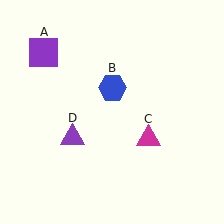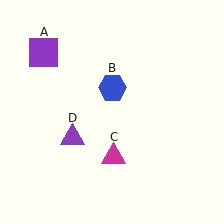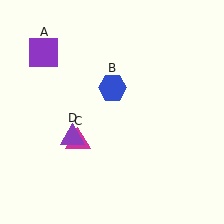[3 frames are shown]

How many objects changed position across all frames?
1 object changed position: magenta triangle (object C).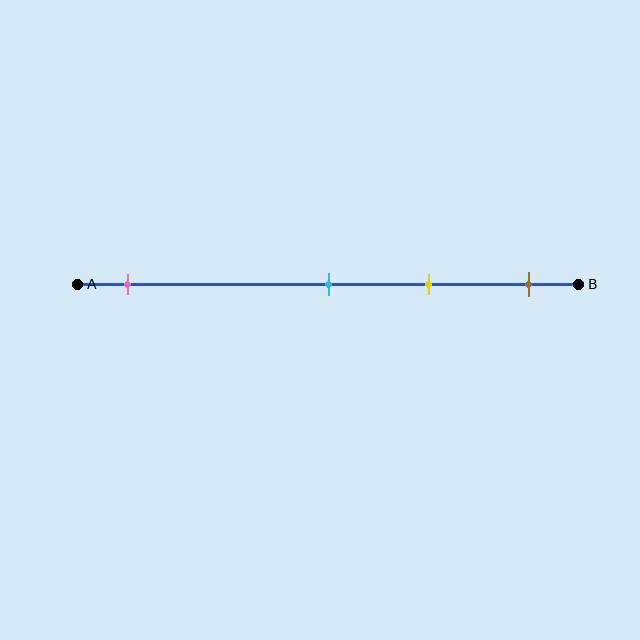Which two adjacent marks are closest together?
The cyan and yellow marks are the closest adjacent pair.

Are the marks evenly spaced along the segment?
No, the marks are not evenly spaced.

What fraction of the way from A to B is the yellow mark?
The yellow mark is approximately 70% (0.7) of the way from A to B.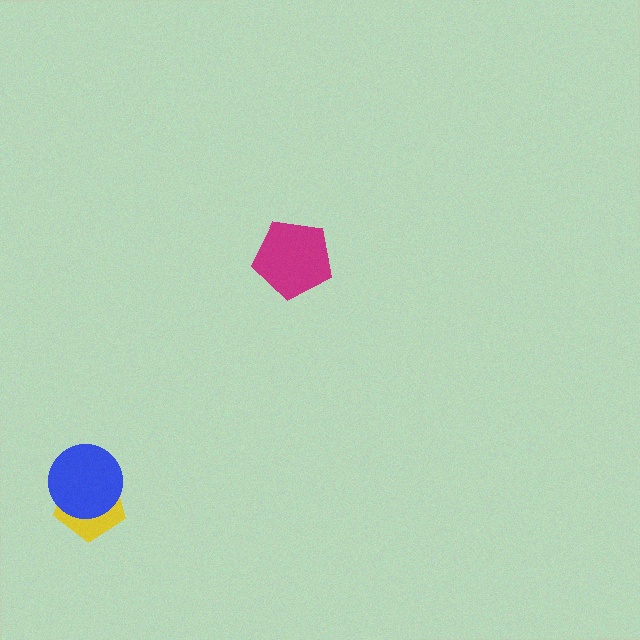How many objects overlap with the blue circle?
1 object overlaps with the blue circle.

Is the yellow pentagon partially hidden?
Yes, it is partially covered by another shape.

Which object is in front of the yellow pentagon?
The blue circle is in front of the yellow pentagon.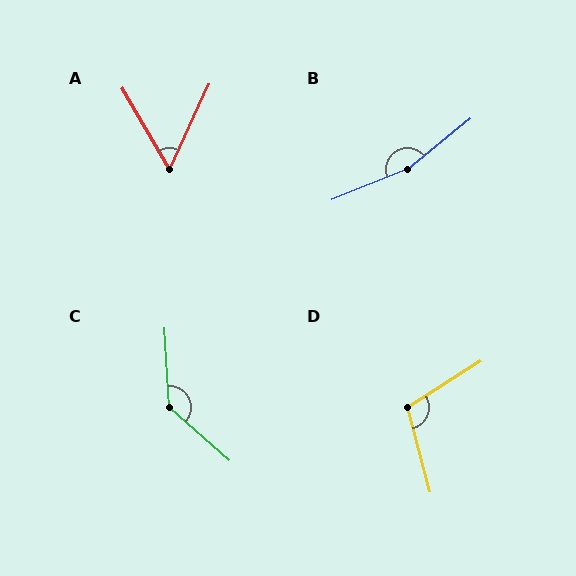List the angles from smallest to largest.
A (55°), D (107°), C (135°), B (163°).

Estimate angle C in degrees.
Approximately 135 degrees.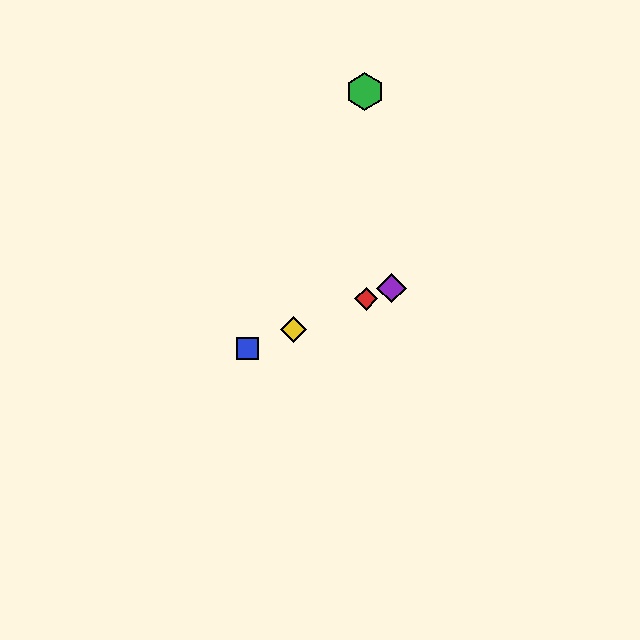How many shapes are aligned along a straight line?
4 shapes (the red diamond, the blue square, the yellow diamond, the purple diamond) are aligned along a straight line.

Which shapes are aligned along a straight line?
The red diamond, the blue square, the yellow diamond, the purple diamond are aligned along a straight line.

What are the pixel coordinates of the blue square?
The blue square is at (248, 348).